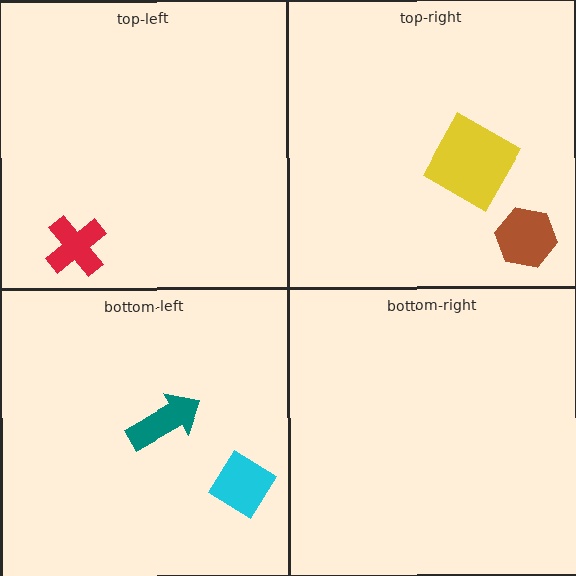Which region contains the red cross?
The top-left region.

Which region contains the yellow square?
The top-right region.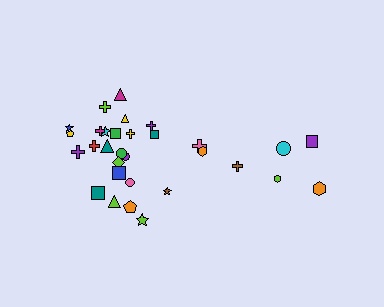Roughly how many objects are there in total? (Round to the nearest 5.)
Roughly 30 objects in total.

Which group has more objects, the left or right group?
The left group.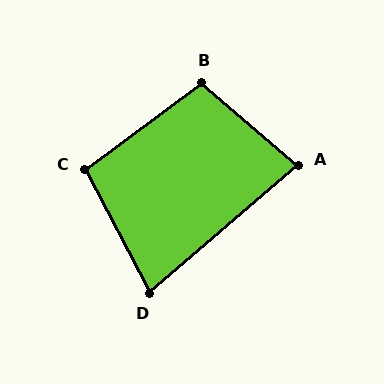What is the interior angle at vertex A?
Approximately 81 degrees (acute).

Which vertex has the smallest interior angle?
D, at approximately 77 degrees.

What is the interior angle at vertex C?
Approximately 99 degrees (obtuse).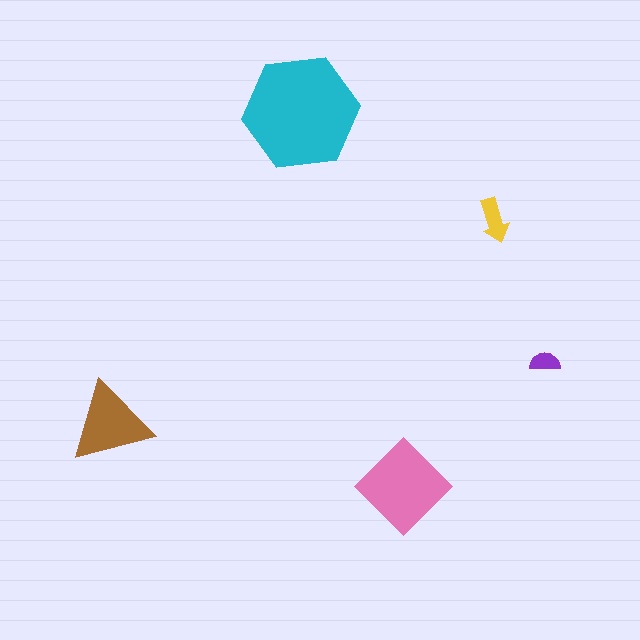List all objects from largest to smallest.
The cyan hexagon, the pink diamond, the brown triangle, the yellow arrow, the purple semicircle.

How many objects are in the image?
There are 5 objects in the image.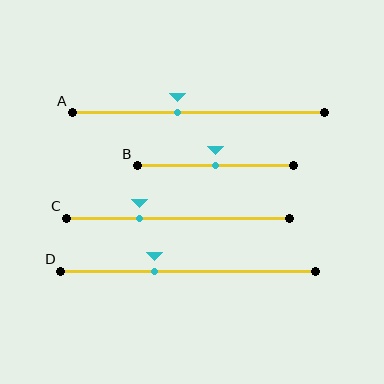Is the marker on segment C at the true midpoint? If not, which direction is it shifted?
No, the marker on segment C is shifted to the left by about 17% of the segment length.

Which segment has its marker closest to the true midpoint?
Segment B has its marker closest to the true midpoint.